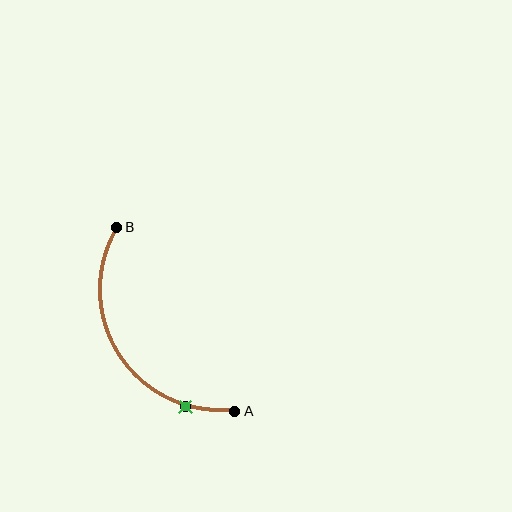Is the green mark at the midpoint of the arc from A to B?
No. The green mark lies on the arc but is closer to endpoint A. The arc midpoint would be at the point on the curve equidistant along the arc from both A and B.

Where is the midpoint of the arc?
The arc midpoint is the point on the curve farthest from the straight line joining A and B. It sits to the left of that line.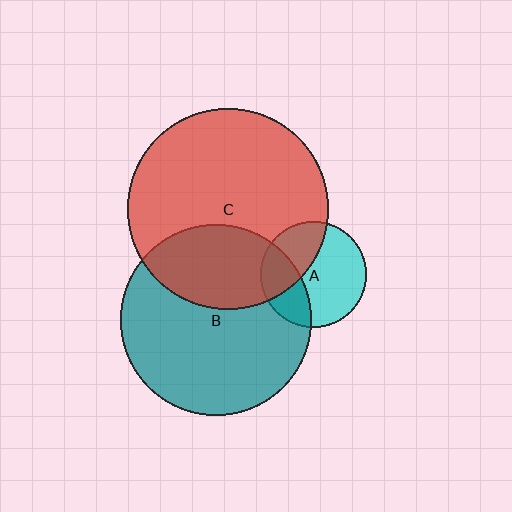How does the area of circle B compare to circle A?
Approximately 3.2 times.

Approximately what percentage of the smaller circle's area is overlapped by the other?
Approximately 30%.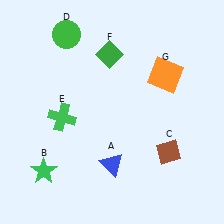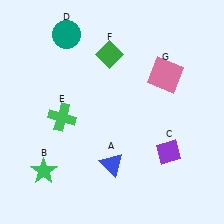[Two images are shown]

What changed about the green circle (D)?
In Image 1, D is green. In Image 2, it changed to teal.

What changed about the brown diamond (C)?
In Image 1, C is brown. In Image 2, it changed to purple.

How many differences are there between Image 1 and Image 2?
There are 3 differences between the two images.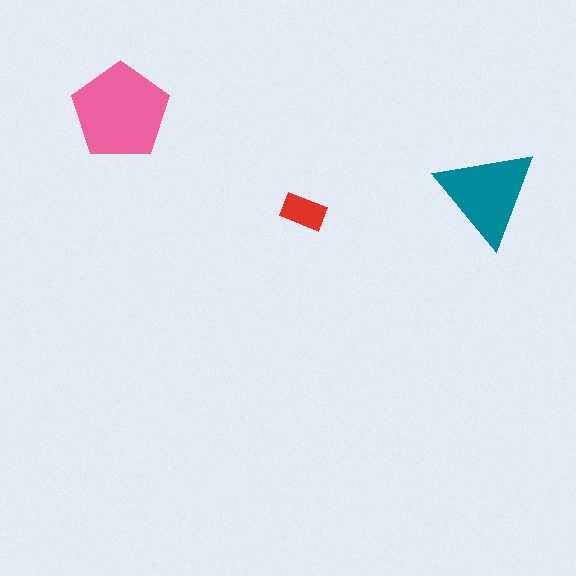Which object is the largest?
The pink pentagon.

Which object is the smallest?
The red rectangle.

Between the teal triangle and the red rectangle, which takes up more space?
The teal triangle.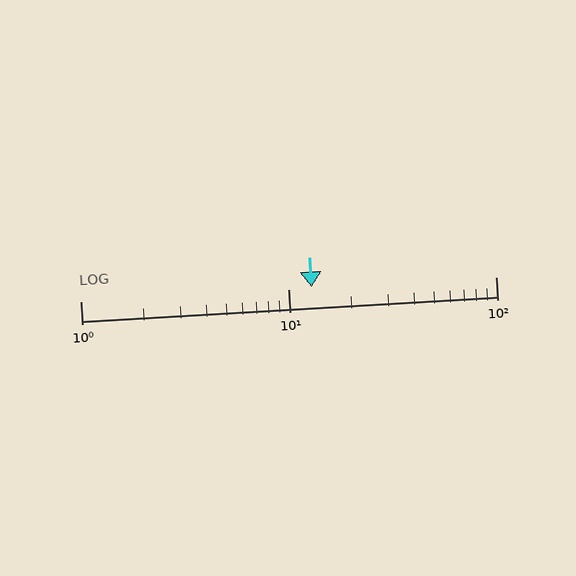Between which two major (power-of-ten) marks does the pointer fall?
The pointer is between 10 and 100.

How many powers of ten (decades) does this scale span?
The scale spans 2 decades, from 1 to 100.